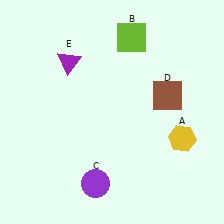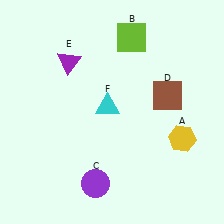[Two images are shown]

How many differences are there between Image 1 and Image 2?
There is 1 difference between the two images.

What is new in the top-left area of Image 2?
A cyan triangle (F) was added in the top-left area of Image 2.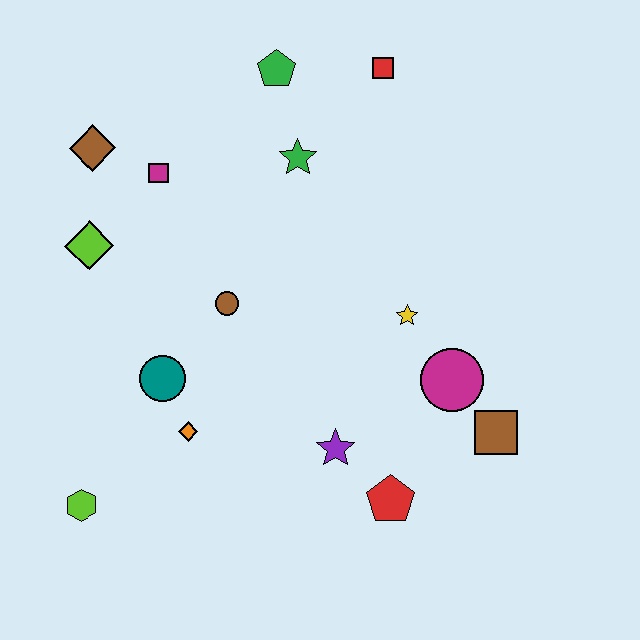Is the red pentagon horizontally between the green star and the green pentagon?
No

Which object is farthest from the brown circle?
The brown square is farthest from the brown circle.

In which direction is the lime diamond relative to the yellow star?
The lime diamond is to the left of the yellow star.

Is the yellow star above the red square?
No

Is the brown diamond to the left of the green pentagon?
Yes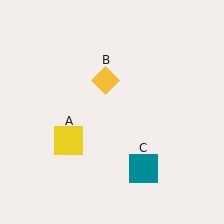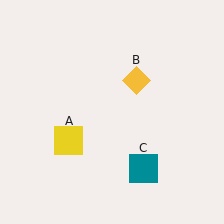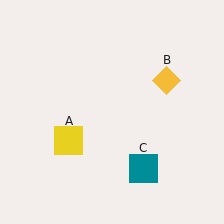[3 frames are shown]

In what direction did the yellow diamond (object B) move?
The yellow diamond (object B) moved right.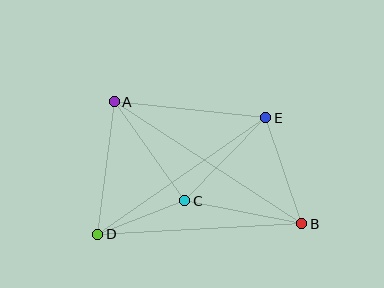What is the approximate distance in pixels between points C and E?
The distance between C and E is approximately 116 pixels.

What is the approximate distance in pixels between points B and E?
The distance between B and E is approximately 112 pixels.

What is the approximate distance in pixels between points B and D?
The distance between B and D is approximately 204 pixels.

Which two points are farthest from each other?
Points A and B are farthest from each other.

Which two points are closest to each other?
Points C and D are closest to each other.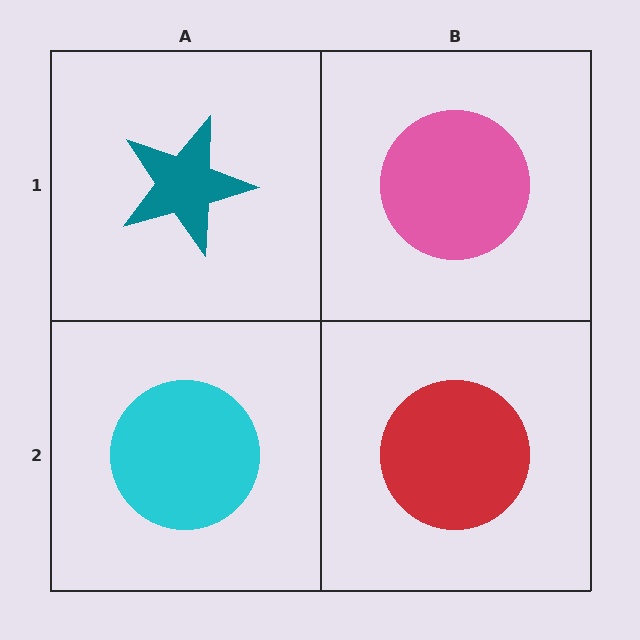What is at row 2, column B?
A red circle.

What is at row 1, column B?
A pink circle.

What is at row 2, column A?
A cyan circle.